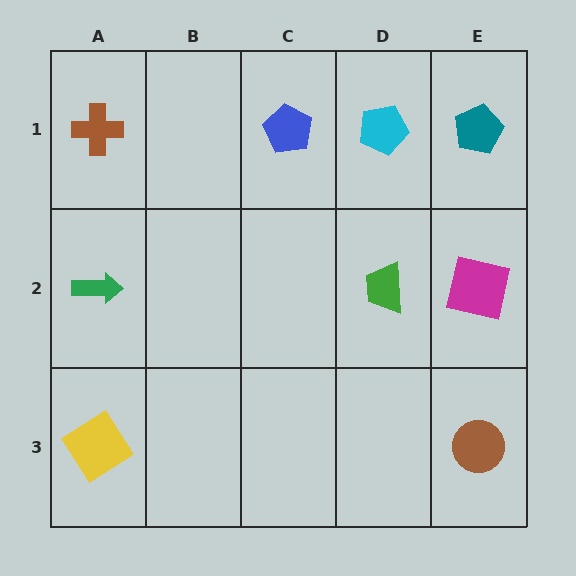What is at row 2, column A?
A green arrow.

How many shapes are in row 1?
4 shapes.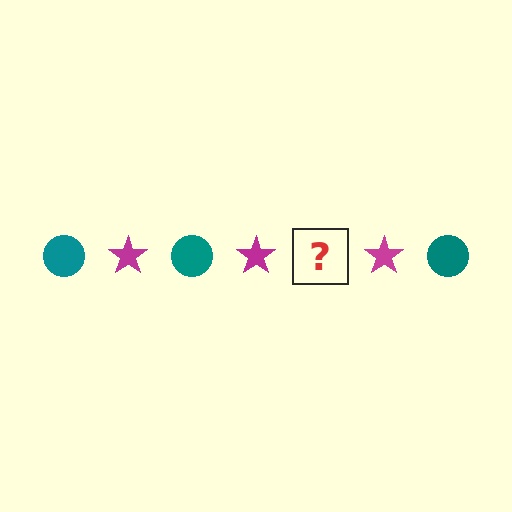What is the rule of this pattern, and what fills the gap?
The rule is that the pattern alternates between teal circle and magenta star. The gap should be filled with a teal circle.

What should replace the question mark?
The question mark should be replaced with a teal circle.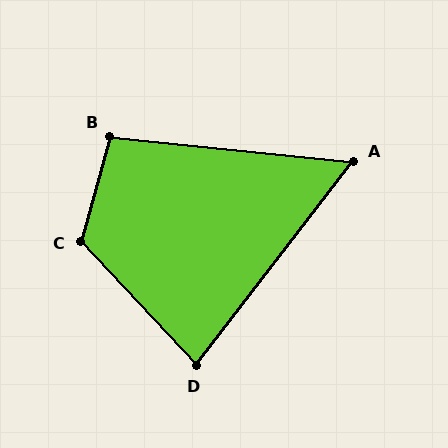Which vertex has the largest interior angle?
C, at approximately 122 degrees.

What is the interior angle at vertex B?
Approximately 99 degrees (obtuse).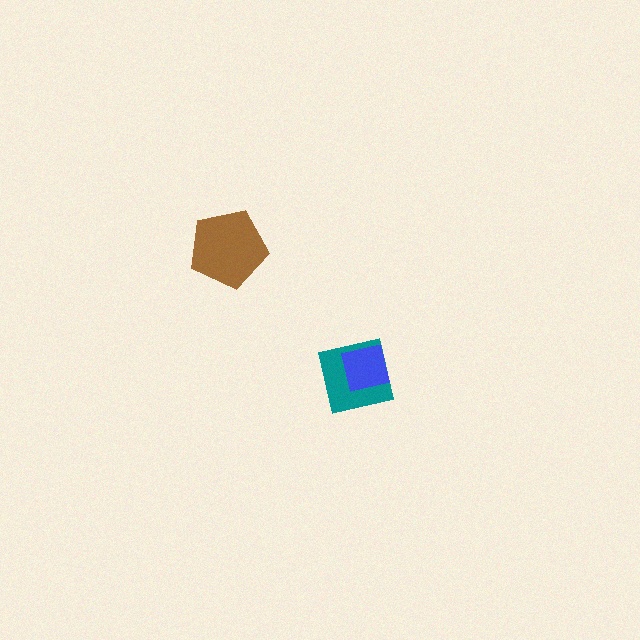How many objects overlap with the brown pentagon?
0 objects overlap with the brown pentagon.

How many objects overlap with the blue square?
1 object overlaps with the blue square.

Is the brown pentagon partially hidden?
No, no other shape covers it.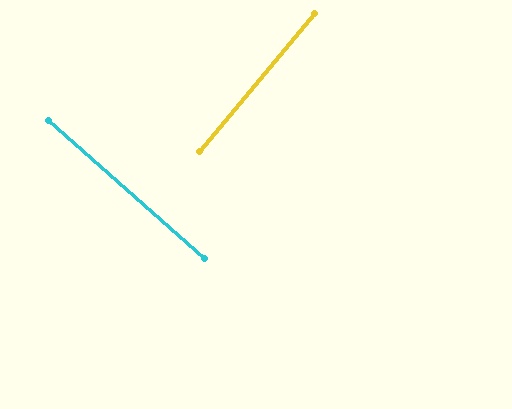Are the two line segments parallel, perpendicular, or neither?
Perpendicular — they meet at approximately 88°.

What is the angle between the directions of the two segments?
Approximately 88 degrees.